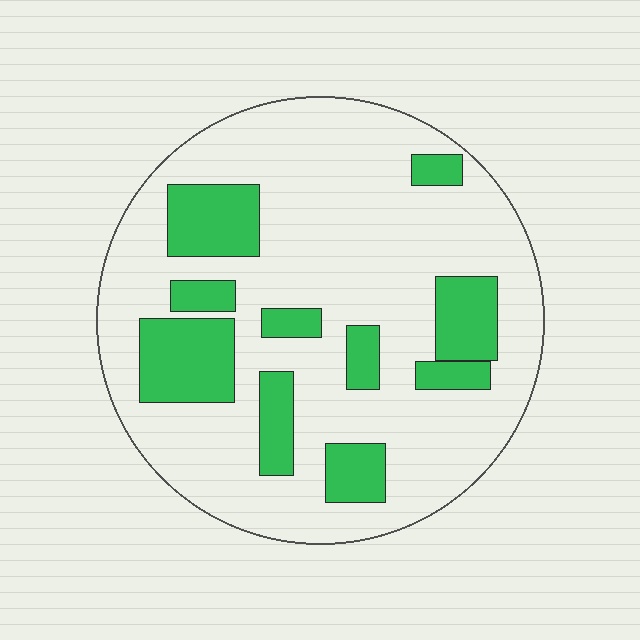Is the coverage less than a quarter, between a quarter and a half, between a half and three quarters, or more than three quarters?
Less than a quarter.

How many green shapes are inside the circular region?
10.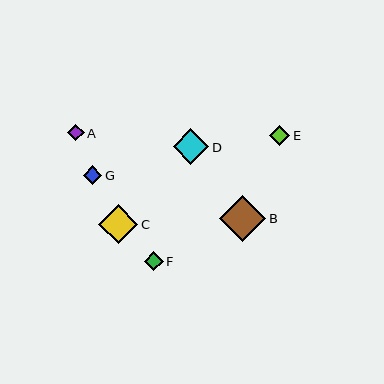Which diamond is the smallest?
Diamond A is the smallest with a size of approximately 17 pixels.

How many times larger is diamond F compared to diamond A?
Diamond F is approximately 1.1 times the size of diamond A.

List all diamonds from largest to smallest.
From largest to smallest: B, C, D, E, F, G, A.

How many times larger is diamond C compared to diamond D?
Diamond C is approximately 1.1 times the size of diamond D.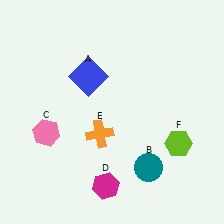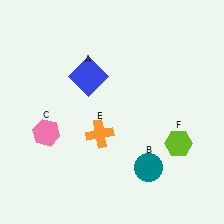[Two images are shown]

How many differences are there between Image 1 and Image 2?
There is 1 difference between the two images.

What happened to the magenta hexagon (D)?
The magenta hexagon (D) was removed in Image 2. It was in the bottom-left area of Image 1.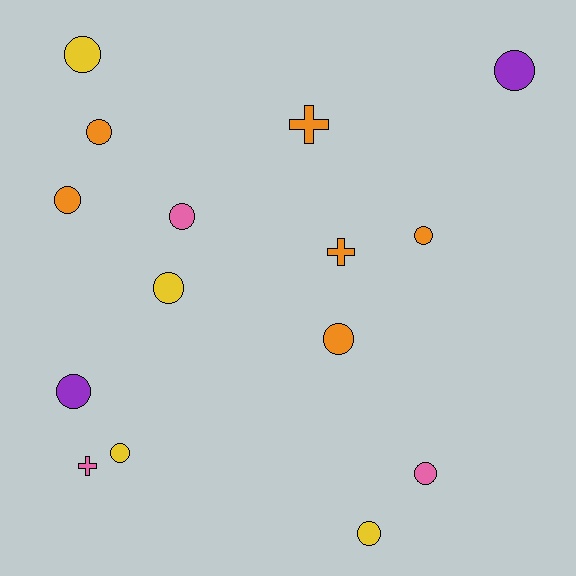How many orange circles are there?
There are 4 orange circles.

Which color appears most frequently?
Orange, with 6 objects.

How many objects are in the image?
There are 15 objects.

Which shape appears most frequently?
Circle, with 12 objects.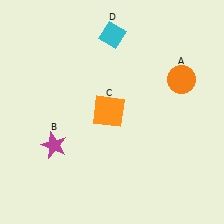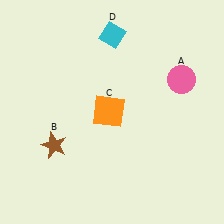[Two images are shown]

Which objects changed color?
A changed from orange to pink. B changed from magenta to brown.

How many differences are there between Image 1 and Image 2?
There are 2 differences between the two images.